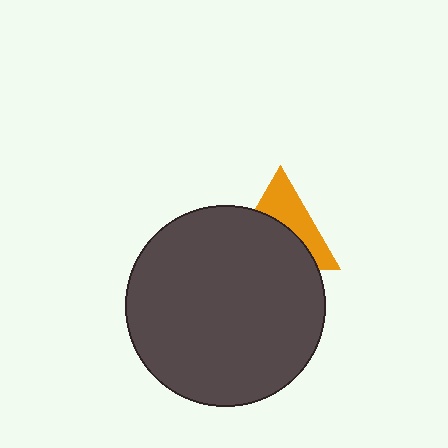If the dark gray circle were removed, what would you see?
You would see the complete orange triangle.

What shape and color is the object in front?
The object in front is a dark gray circle.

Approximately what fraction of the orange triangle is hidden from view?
Roughly 56% of the orange triangle is hidden behind the dark gray circle.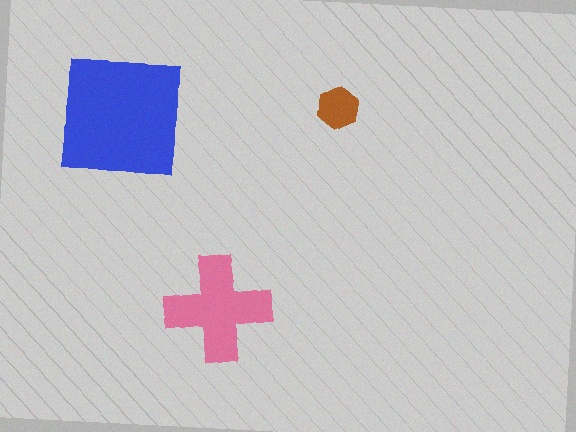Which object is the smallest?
The brown hexagon.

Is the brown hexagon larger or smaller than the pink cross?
Smaller.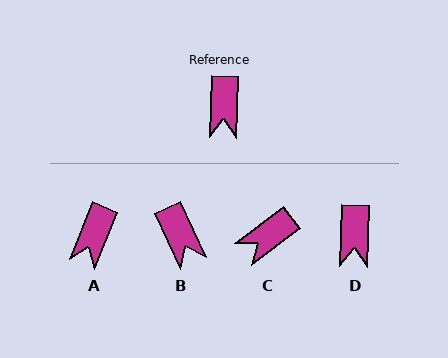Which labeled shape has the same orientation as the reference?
D.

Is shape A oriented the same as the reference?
No, it is off by about 20 degrees.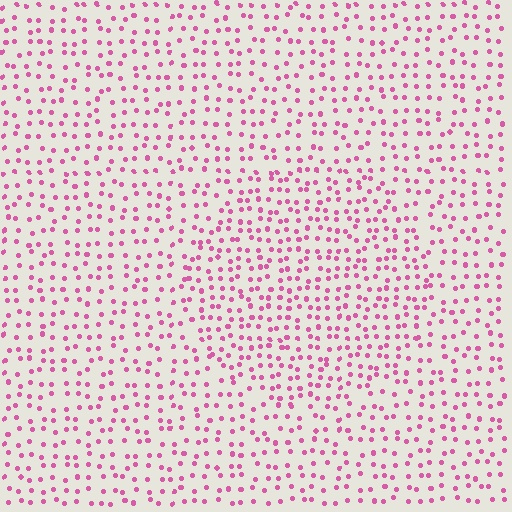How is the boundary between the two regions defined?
The boundary is defined by a change in element density (approximately 1.4x ratio). All elements are the same color, size, and shape.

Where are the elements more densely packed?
The elements are more densely packed inside the circle boundary.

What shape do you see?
I see a circle.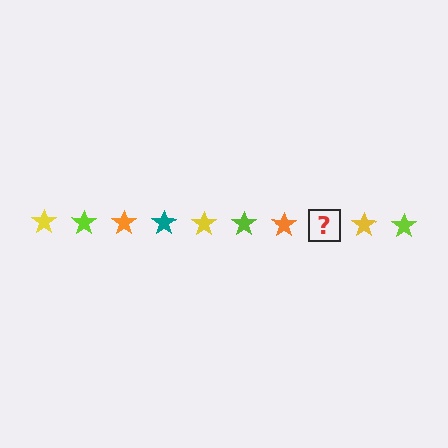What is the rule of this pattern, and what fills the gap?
The rule is that the pattern cycles through yellow, lime, orange, teal stars. The gap should be filled with a teal star.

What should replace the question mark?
The question mark should be replaced with a teal star.